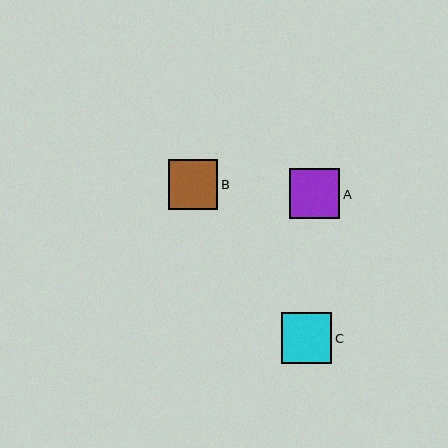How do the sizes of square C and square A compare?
Square C and square A are approximately the same size.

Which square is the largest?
Square C is the largest with a size of approximately 51 pixels.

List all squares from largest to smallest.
From largest to smallest: C, A, B.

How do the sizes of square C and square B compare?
Square C and square B are approximately the same size.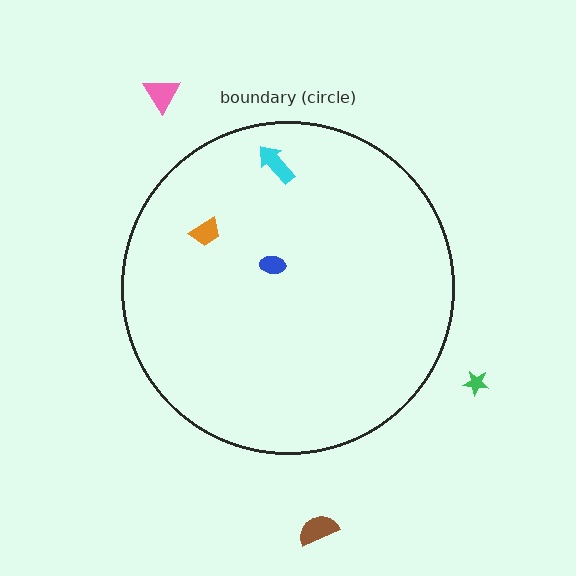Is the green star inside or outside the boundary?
Outside.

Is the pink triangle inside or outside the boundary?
Outside.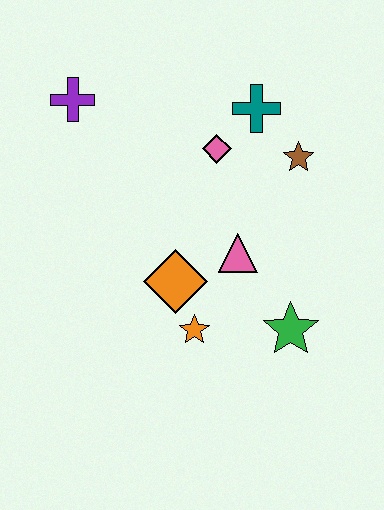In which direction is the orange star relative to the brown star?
The orange star is below the brown star.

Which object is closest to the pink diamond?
The teal cross is closest to the pink diamond.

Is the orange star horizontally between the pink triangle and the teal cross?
No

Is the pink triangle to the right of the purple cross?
Yes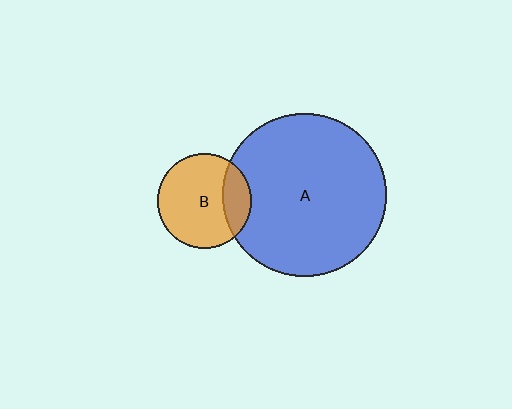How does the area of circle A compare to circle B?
Approximately 3.0 times.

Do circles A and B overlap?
Yes.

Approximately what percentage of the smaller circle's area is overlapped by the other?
Approximately 20%.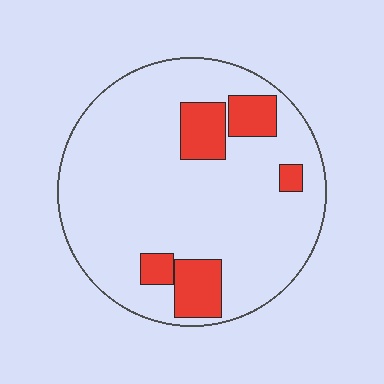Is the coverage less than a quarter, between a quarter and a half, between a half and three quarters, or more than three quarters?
Less than a quarter.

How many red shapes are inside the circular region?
5.